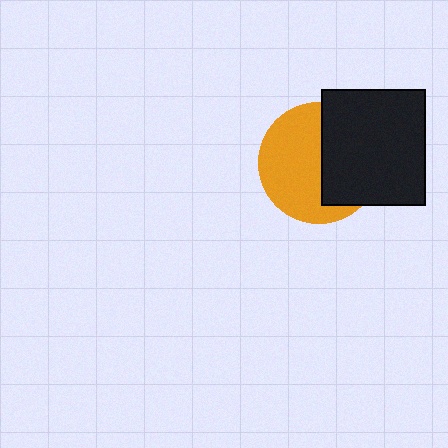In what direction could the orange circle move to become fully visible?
The orange circle could move left. That would shift it out from behind the black rectangle entirely.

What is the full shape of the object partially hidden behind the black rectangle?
The partially hidden object is an orange circle.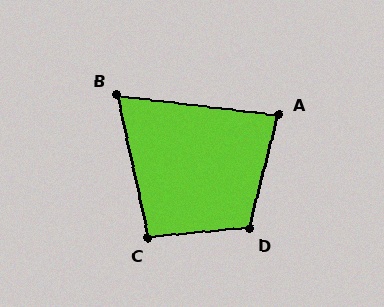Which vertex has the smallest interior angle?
B, at approximately 71 degrees.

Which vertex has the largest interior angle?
D, at approximately 109 degrees.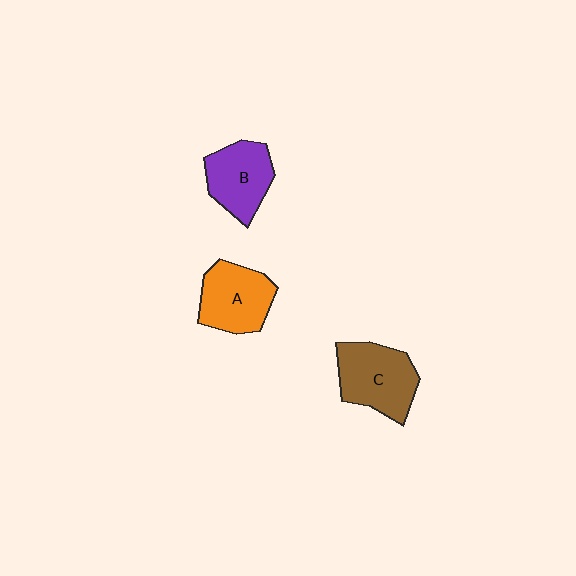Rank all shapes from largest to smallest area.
From largest to smallest: C (brown), A (orange), B (purple).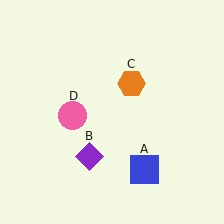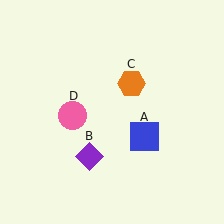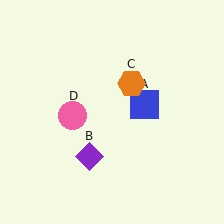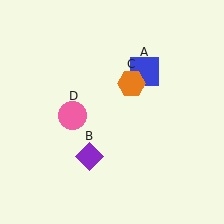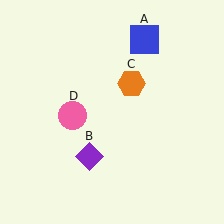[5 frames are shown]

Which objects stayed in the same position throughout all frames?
Purple diamond (object B) and orange hexagon (object C) and pink circle (object D) remained stationary.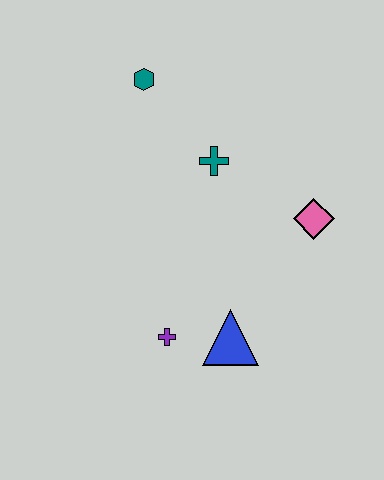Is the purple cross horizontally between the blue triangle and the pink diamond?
No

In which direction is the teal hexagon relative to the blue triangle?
The teal hexagon is above the blue triangle.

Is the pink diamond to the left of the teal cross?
No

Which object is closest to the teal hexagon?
The teal cross is closest to the teal hexagon.